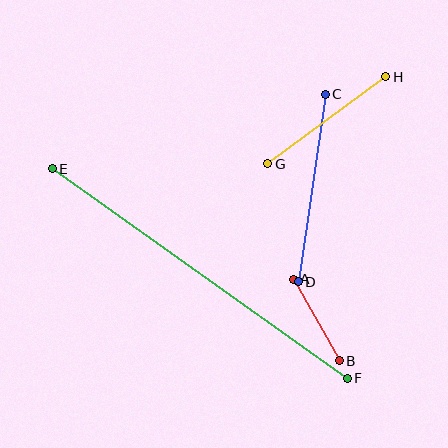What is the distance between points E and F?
The distance is approximately 362 pixels.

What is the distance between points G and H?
The distance is approximately 146 pixels.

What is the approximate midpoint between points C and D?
The midpoint is at approximately (312, 188) pixels.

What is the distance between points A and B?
The distance is approximately 94 pixels.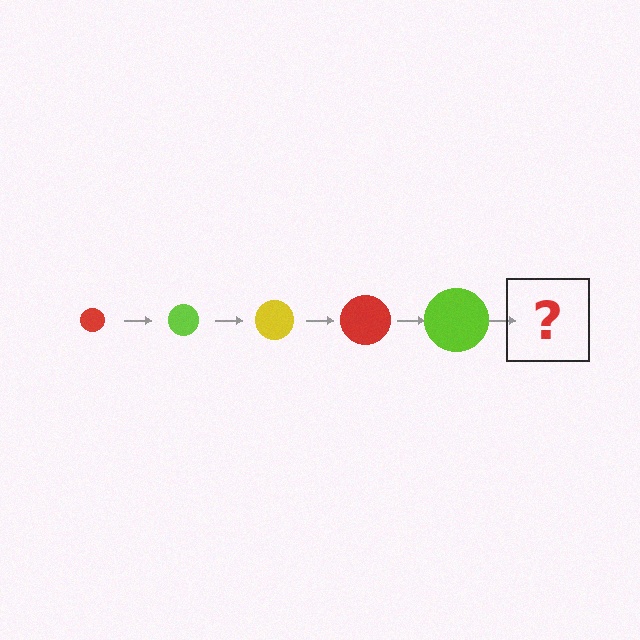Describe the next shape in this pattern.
It should be a yellow circle, larger than the previous one.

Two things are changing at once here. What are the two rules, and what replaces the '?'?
The two rules are that the circle grows larger each step and the color cycles through red, lime, and yellow. The '?' should be a yellow circle, larger than the previous one.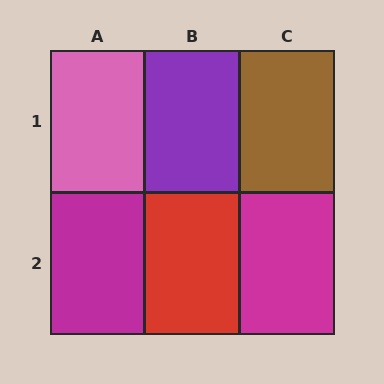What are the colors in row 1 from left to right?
Pink, purple, brown.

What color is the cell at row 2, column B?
Red.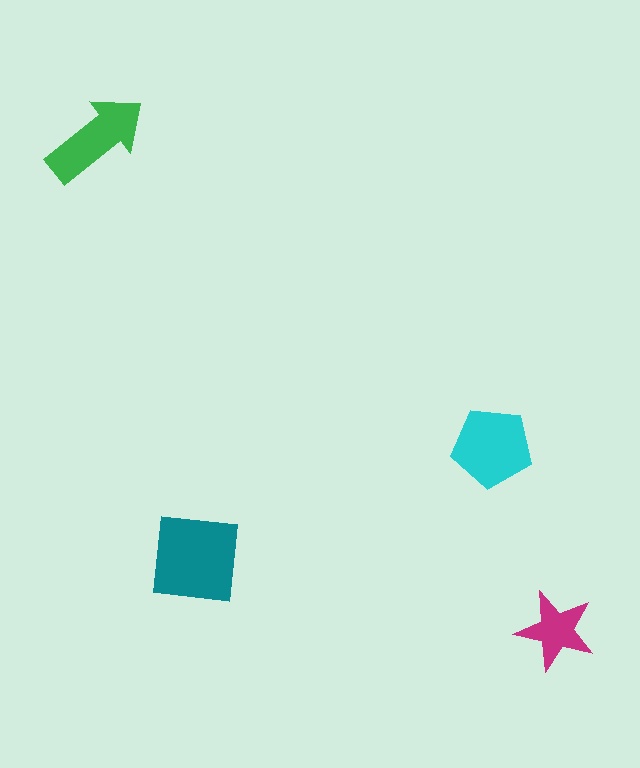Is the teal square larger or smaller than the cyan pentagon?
Larger.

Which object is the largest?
The teal square.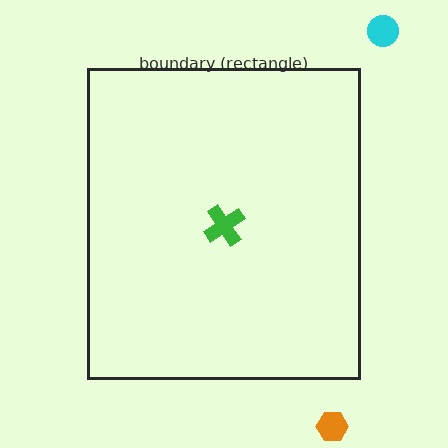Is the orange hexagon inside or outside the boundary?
Outside.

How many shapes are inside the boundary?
1 inside, 2 outside.